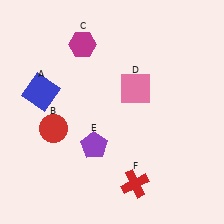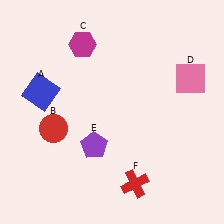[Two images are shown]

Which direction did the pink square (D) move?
The pink square (D) moved right.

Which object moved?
The pink square (D) moved right.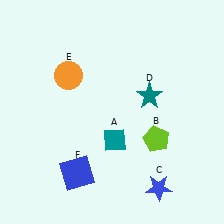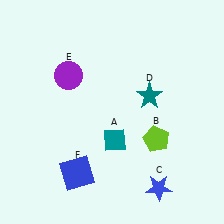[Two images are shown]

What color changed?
The circle (E) changed from orange in Image 1 to purple in Image 2.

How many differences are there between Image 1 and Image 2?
There is 1 difference between the two images.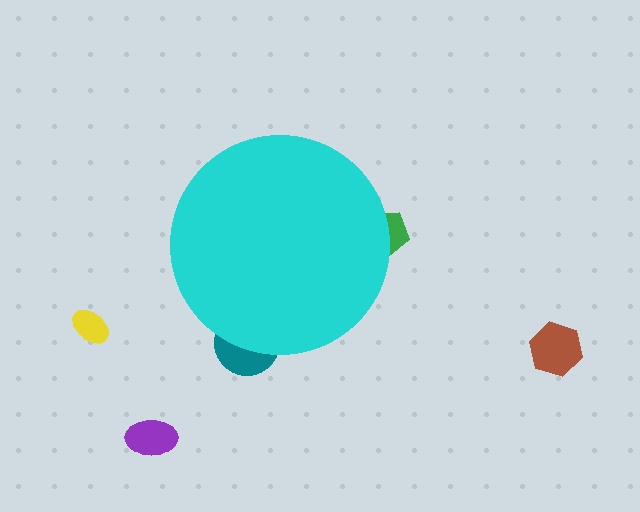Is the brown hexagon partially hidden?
No, the brown hexagon is fully visible.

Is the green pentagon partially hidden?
Yes, the green pentagon is partially hidden behind the cyan circle.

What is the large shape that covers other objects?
A cyan circle.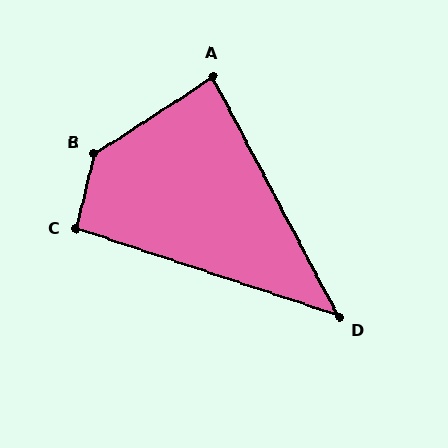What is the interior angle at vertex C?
Approximately 95 degrees (obtuse).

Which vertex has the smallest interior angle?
D, at approximately 44 degrees.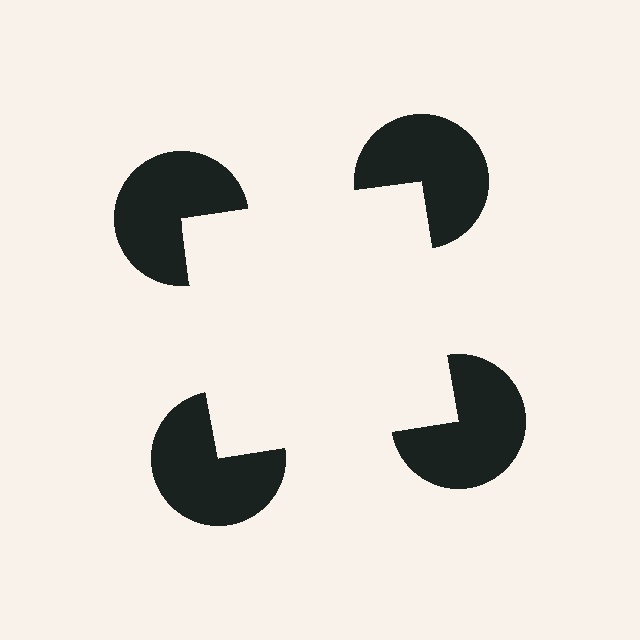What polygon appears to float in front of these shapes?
An illusory square — its edges are inferred from the aligned wedge cuts in the pac-man discs, not physically drawn.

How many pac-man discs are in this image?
There are 4 — one at each vertex of the illusory square.